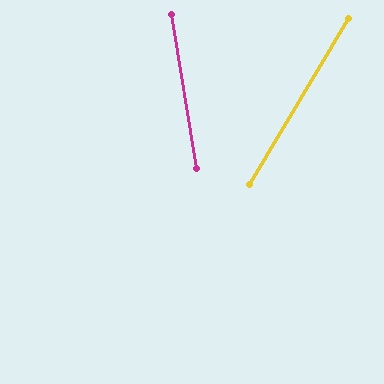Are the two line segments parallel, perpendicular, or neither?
Neither parallel nor perpendicular — they differ by about 40°.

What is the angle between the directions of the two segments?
Approximately 40 degrees.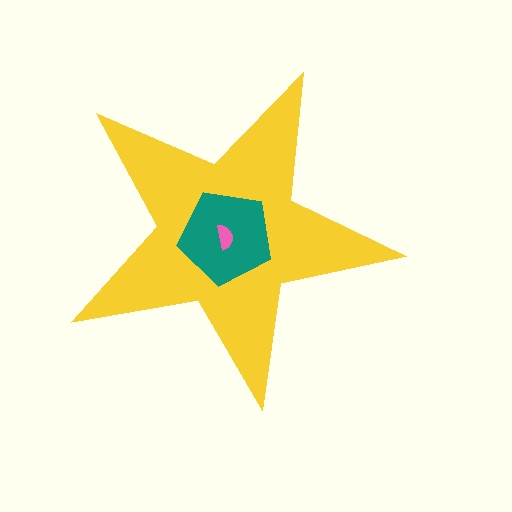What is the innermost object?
The pink semicircle.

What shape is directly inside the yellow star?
The teal pentagon.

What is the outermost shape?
The yellow star.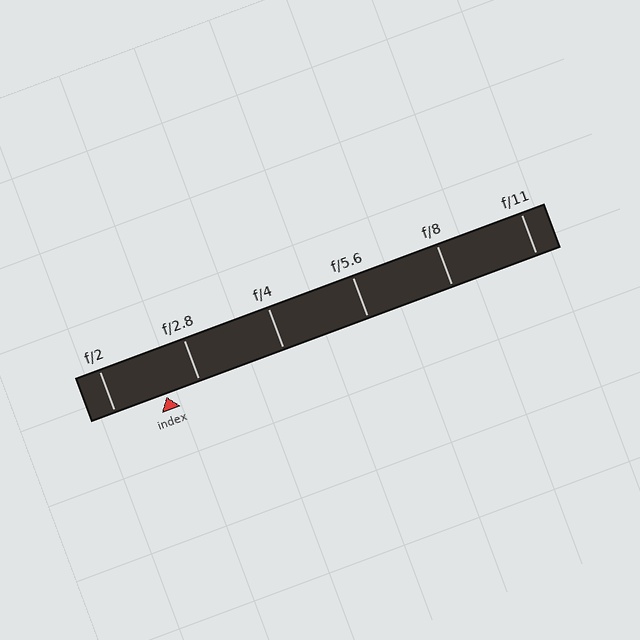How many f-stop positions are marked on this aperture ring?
There are 6 f-stop positions marked.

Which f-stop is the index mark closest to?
The index mark is closest to f/2.8.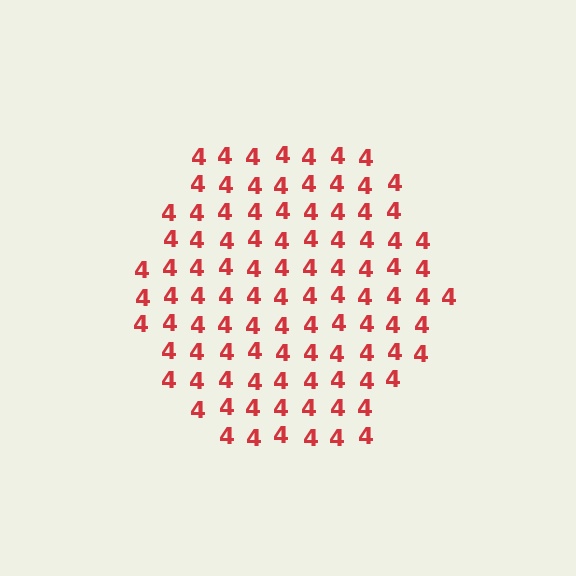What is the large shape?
The large shape is a hexagon.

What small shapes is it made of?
It is made of small digit 4's.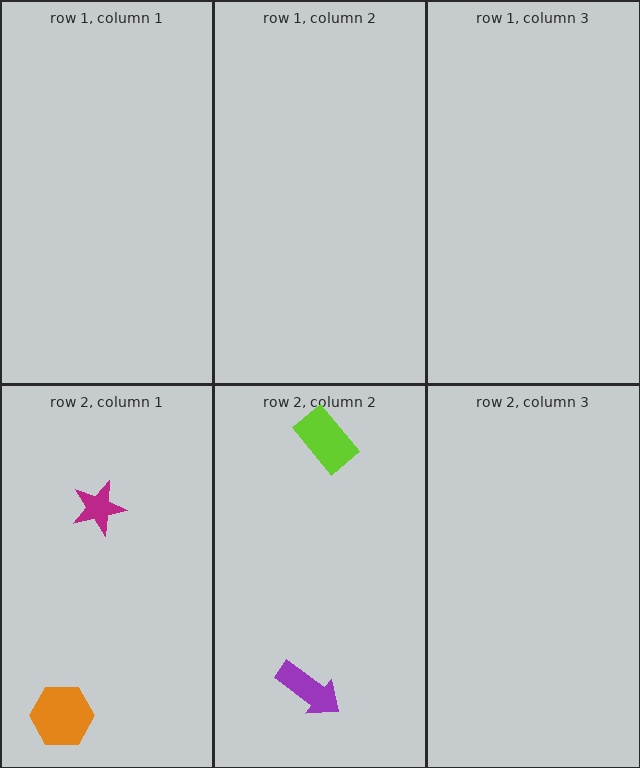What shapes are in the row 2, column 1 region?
The orange hexagon, the magenta star.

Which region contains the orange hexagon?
The row 2, column 1 region.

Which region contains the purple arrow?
The row 2, column 2 region.